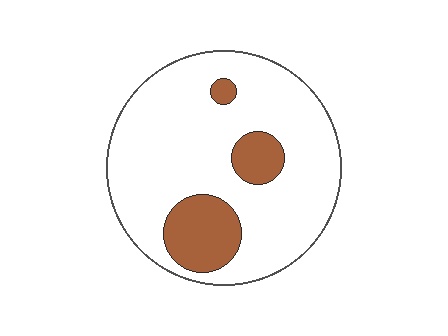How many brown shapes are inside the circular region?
3.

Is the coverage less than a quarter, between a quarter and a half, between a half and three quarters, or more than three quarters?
Less than a quarter.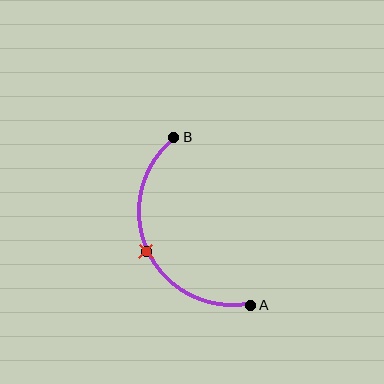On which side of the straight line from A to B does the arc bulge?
The arc bulges to the left of the straight line connecting A and B.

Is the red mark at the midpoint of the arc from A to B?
Yes. The red mark lies on the arc at equal arc-length from both A and B — it is the arc midpoint.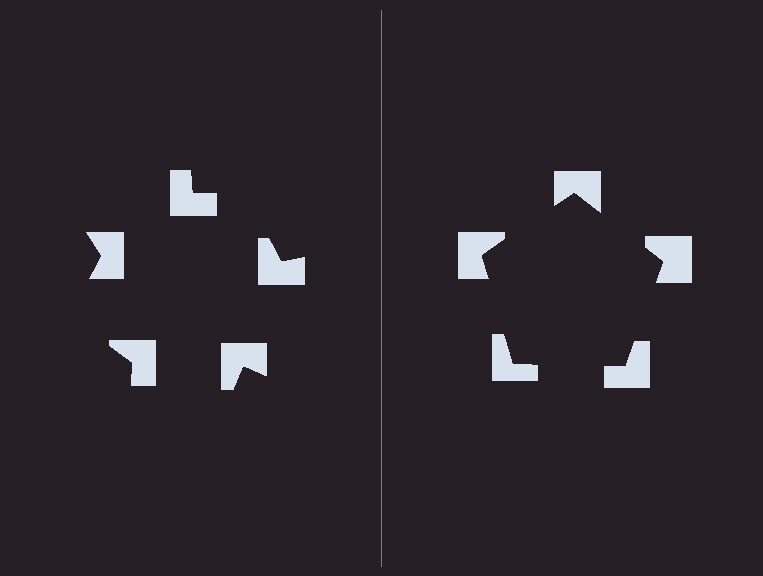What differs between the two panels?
The notched squares are positioned identically on both sides; only the wedge orientations differ. On the right they align to a pentagon; on the left they are misaligned.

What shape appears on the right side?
An illusory pentagon.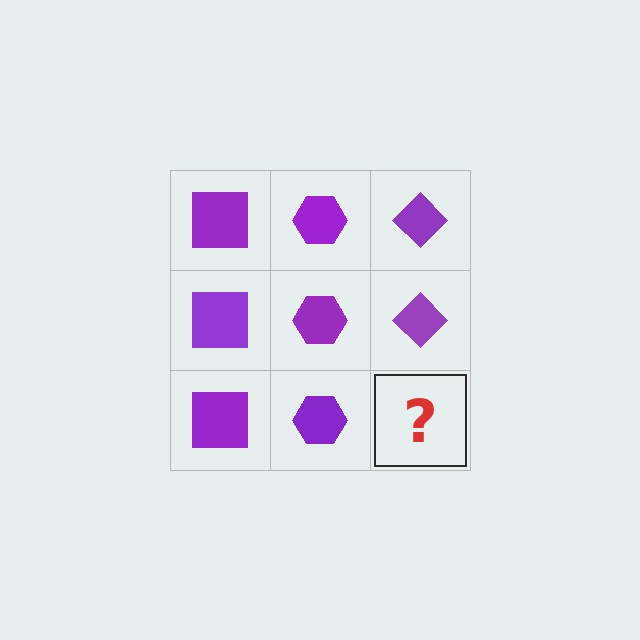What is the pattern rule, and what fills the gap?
The rule is that each column has a consistent shape. The gap should be filled with a purple diamond.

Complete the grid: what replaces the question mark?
The question mark should be replaced with a purple diamond.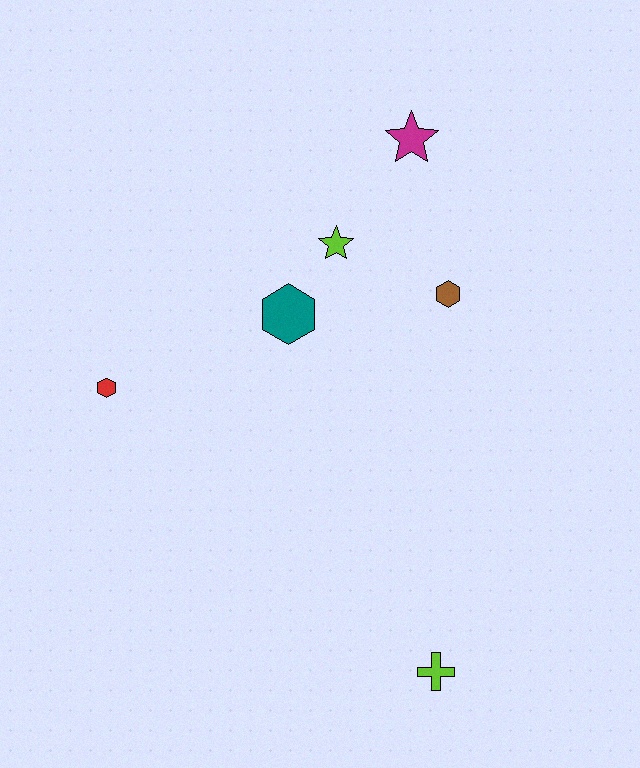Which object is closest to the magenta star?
The lime star is closest to the magenta star.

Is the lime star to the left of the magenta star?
Yes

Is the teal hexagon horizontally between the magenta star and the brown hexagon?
No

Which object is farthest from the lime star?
The lime cross is farthest from the lime star.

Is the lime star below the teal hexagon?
No